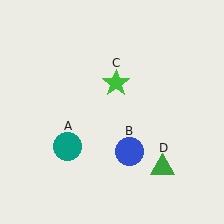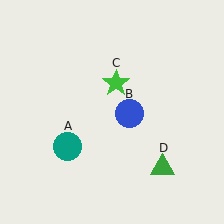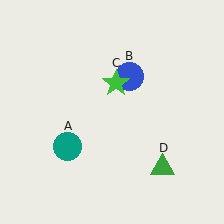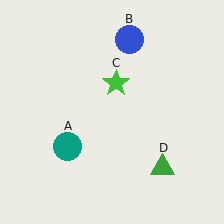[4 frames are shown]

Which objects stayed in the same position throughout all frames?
Teal circle (object A) and green star (object C) and green triangle (object D) remained stationary.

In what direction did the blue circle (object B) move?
The blue circle (object B) moved up.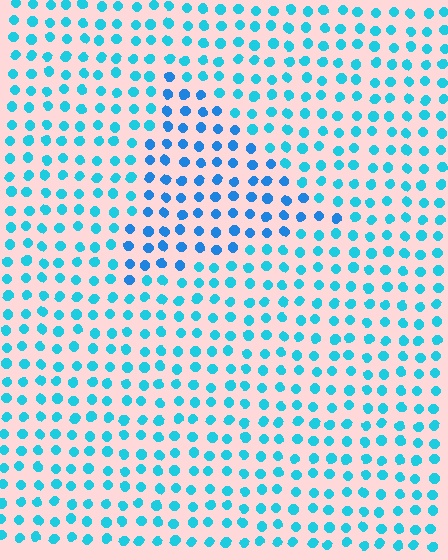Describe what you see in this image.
The image is filled with small cyan elements in a uniform arrangement. A triangle-shaped region is visible where the elements are tinted to a slightly different hue, forming a subtle color boundary.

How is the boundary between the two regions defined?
The boundary is defined purely by a slight shift in hue (about 22 degrees). Spacing, size, and orientation are identical on both sides.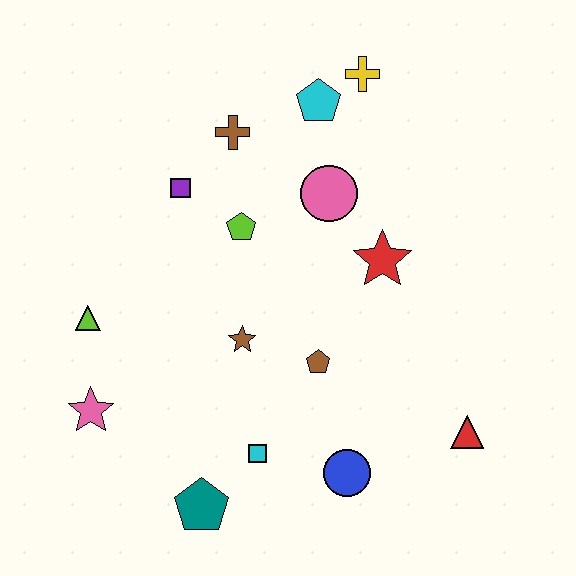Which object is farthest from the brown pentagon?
The yellow cross is farthest from the brown pentagon.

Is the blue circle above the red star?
No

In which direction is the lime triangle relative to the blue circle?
The lime triangle is to the left of the blue circle.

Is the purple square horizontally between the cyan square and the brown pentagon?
No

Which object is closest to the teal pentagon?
The cyan square is closest to the teal pentagon.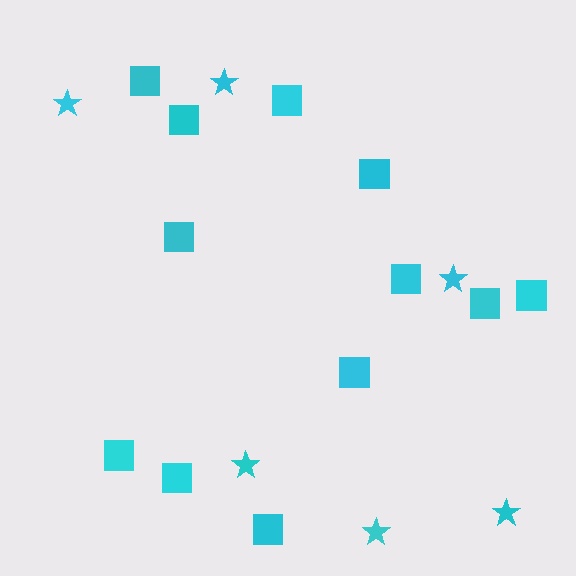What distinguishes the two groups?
There are 2 groups: one group of squares (12) and one group of stars (6).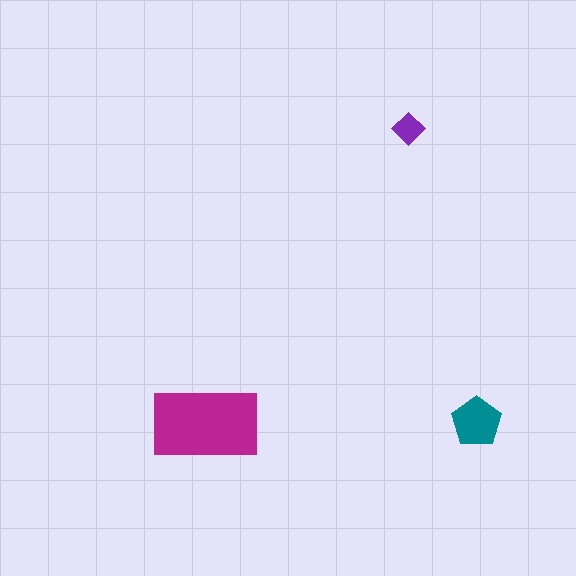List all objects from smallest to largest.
The purple diamond, the teal pentagon, the magenta rectangle.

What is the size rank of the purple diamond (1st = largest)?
3rd.